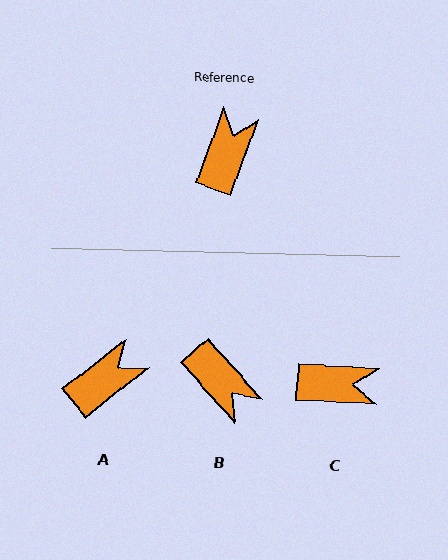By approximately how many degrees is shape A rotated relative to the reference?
Approximately 32 degrees clockwise.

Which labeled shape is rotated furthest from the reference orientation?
B, about 118 degrees away.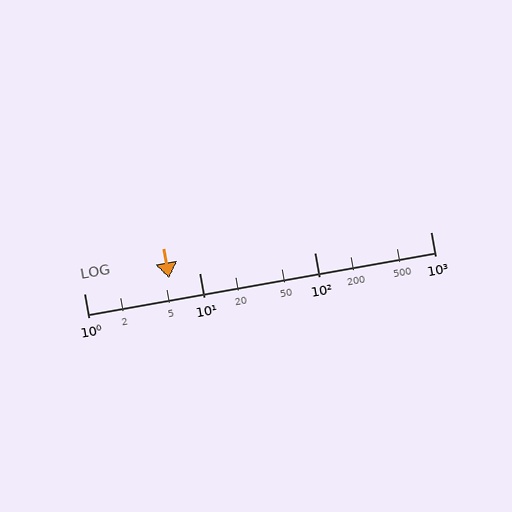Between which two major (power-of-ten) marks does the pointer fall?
The pointer is between 1 and 10.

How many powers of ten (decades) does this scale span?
The scale spans 3 decades, from 1 to 1000.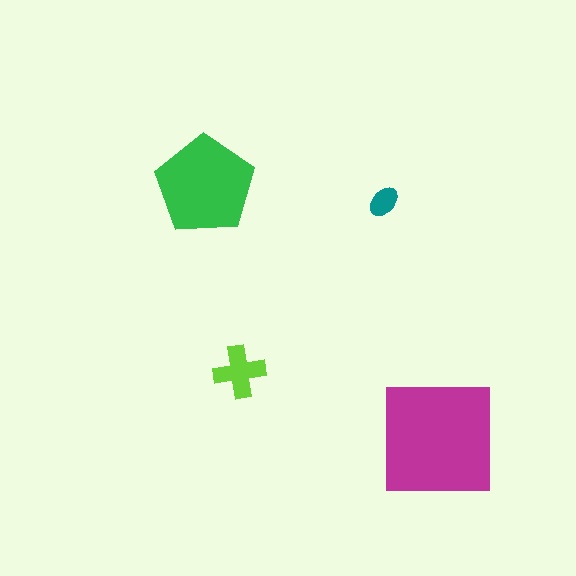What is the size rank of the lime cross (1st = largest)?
3rd.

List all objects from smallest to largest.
The teal ellipse, the lime cross, the green pentagon, the magenta square.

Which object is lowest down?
The magenta square is bottommost.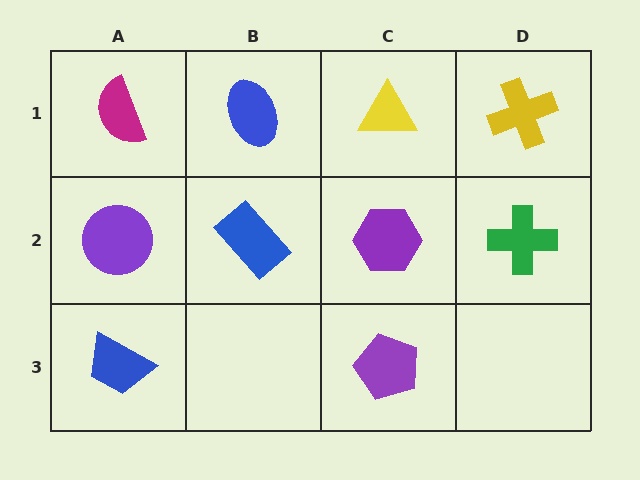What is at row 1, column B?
A blue ellipse.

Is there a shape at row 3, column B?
No, that cell is empty.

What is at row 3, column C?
A purple pentagon.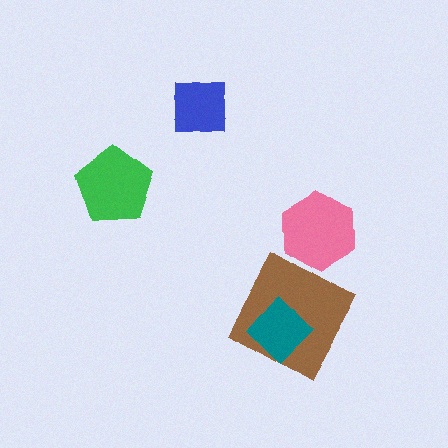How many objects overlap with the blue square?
0 objects overlap with the blue square.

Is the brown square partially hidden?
Yes, it is partially covered by another shape.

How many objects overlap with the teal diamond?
1 object overlaps with the teal diamond.